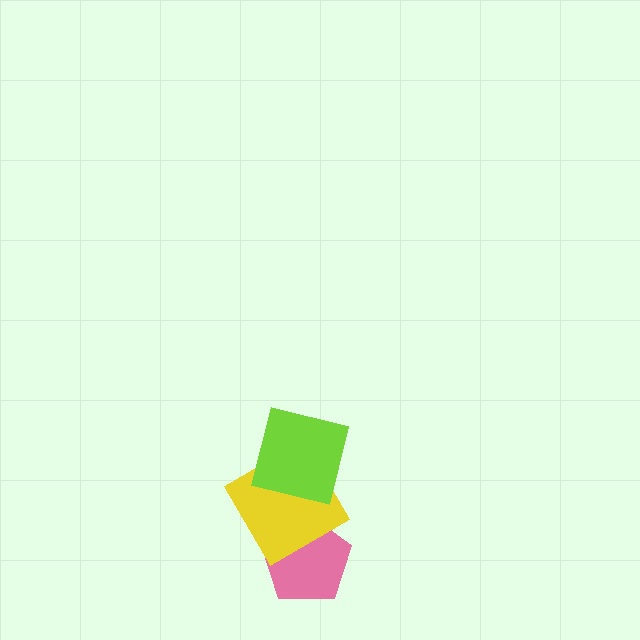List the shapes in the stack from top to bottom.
From top to bottom: the lime square, the yellow diamond, the pink pentagon.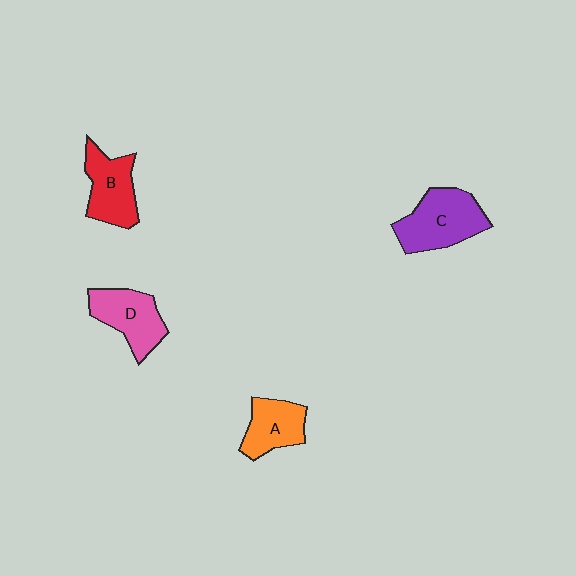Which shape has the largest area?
Shape C (purple).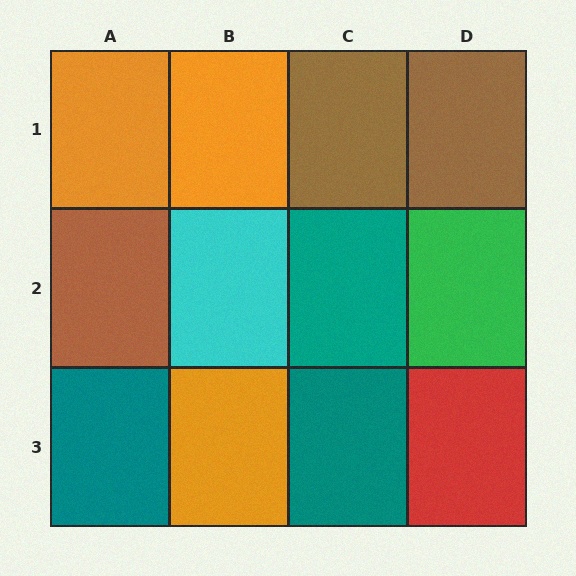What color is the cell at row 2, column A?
Brown.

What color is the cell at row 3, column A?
Teal.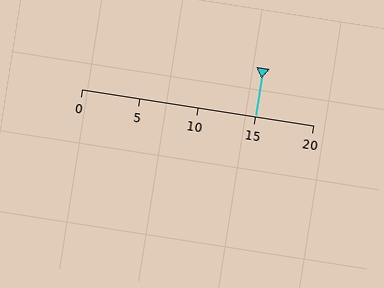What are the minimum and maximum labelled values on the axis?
The axis runs from 0 to 20.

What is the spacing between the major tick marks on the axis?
The major ticks are spaced 5 apart.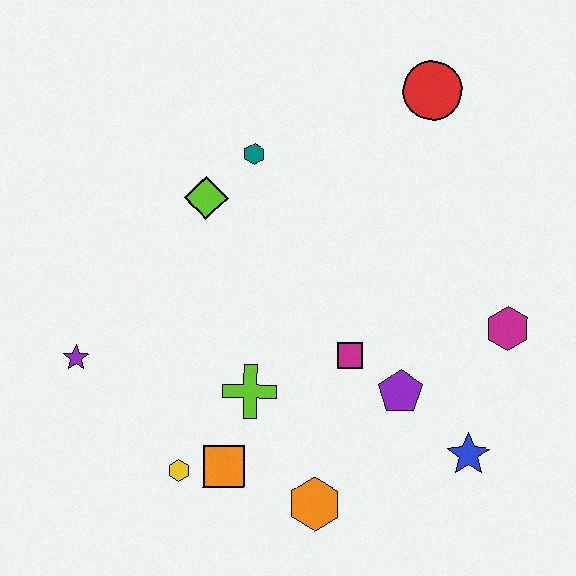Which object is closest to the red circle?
The teal hexagon is closest to the red circle.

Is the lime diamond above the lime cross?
Yes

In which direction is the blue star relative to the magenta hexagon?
The blue star is below the magenta hexagon.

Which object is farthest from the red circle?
The yellow hexagon is farthest from the red circle.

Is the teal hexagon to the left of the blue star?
Yes